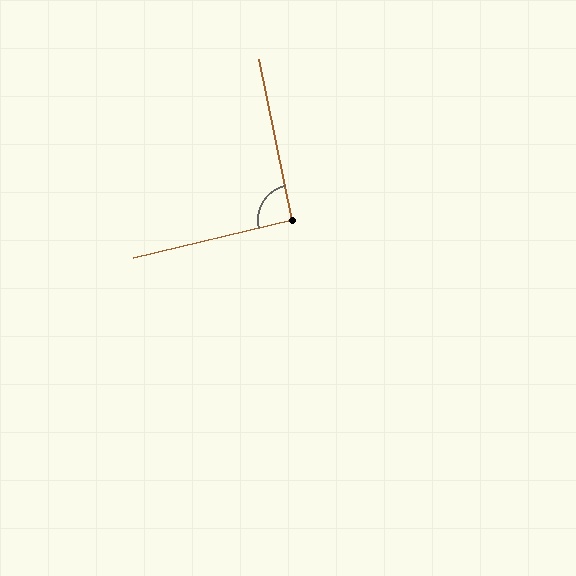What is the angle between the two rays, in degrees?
Approximately 91 degrees.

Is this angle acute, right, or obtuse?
It is approximately a right angle.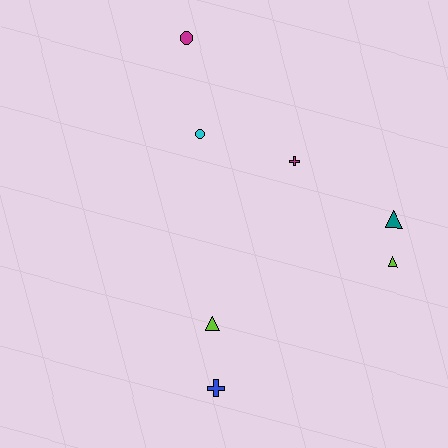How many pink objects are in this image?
There are no pink objects.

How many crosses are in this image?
There are 2 crosses.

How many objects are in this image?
There are 7 objects.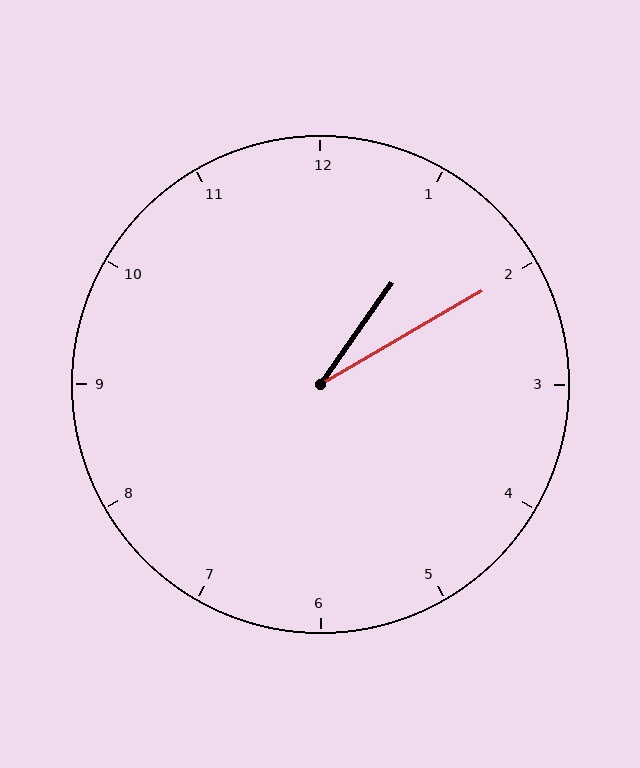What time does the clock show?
1:10.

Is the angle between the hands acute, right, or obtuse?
It is acute.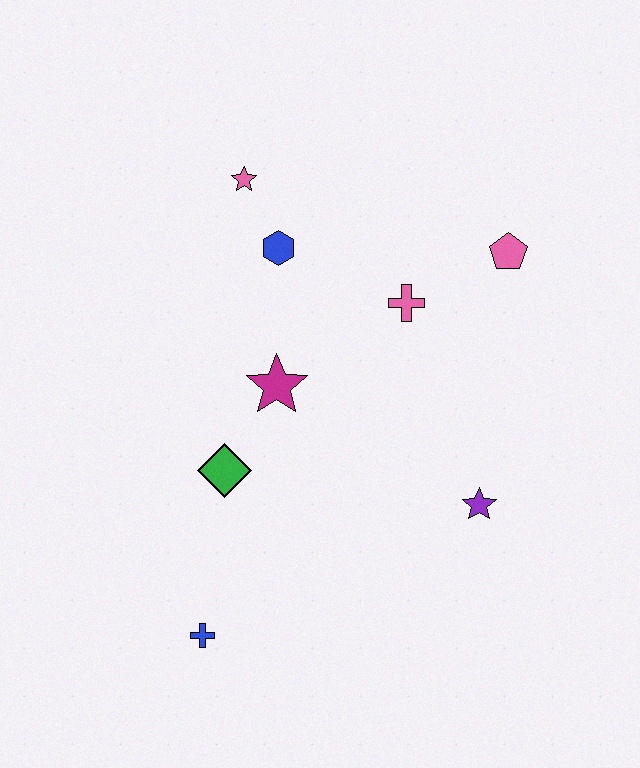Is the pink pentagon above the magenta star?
Yes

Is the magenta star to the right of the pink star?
Yes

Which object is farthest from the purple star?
The pink star is farthest from the purple star.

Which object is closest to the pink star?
The blue hexagon is closest to the pink star.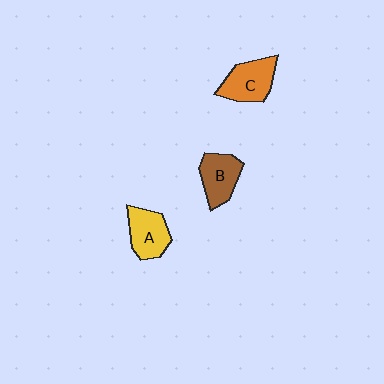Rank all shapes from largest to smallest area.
From largest to smallest: C (orange), A (yellow), B (brown).